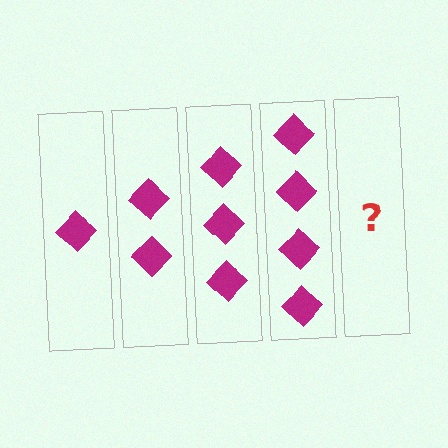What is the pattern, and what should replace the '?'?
The pattern is that each step adds one more diamond. The '?' should be 5 diamonds.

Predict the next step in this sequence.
The next step is 5 diamonds.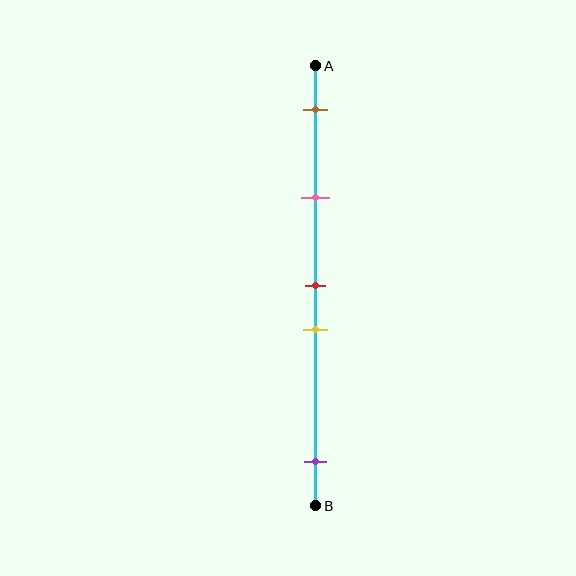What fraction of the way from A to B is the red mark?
The red mark is approximately 50% (0.5) of the way from A to B.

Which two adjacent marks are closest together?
The red and yellow marks are the closest adjacent pair.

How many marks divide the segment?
There are 5 marks dividing the segment.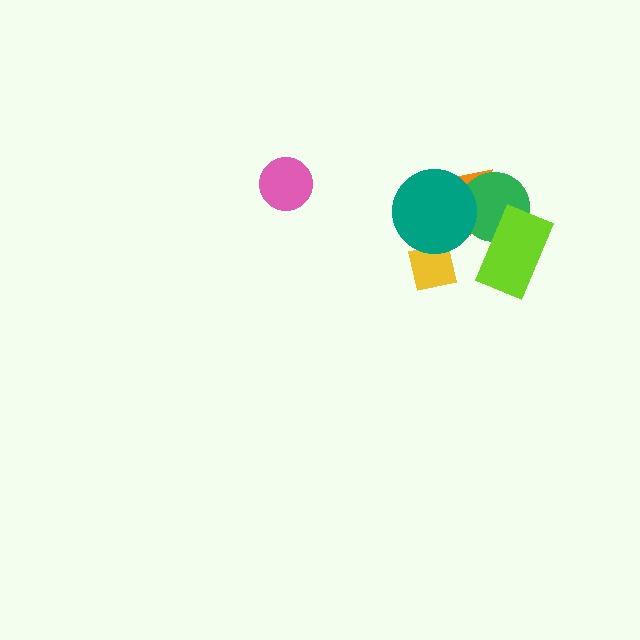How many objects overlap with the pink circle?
0 objects overlap with the pink circle.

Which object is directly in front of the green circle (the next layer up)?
The teal circle is directly in front of the green circle.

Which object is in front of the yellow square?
The teal circle is in front of the yellow square.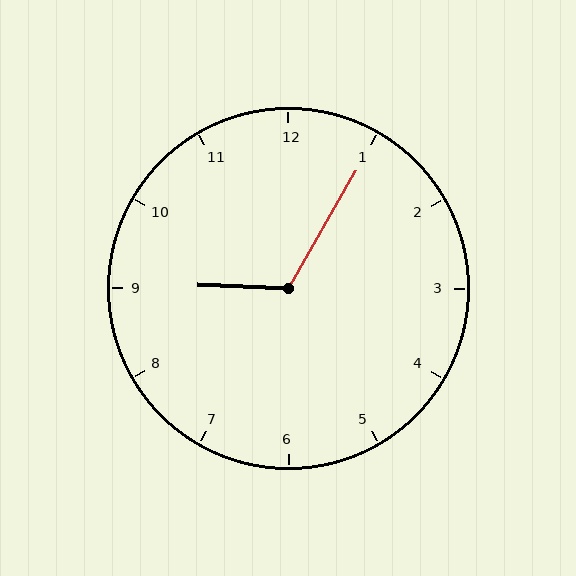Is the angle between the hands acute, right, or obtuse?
It is obtuse.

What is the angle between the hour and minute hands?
Approximately 118 degrees.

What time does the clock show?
9:05.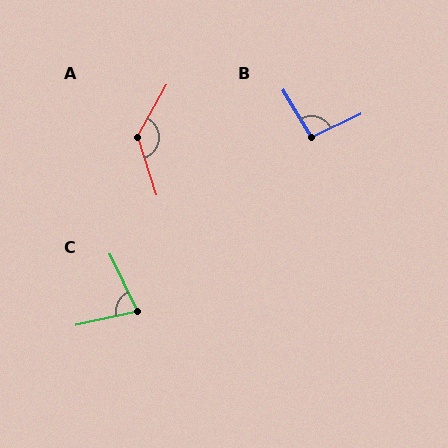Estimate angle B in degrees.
Approximately 95 degrees.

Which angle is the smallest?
C, at approximately 77 degrees.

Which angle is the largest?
A, at approximately 132 degrees.